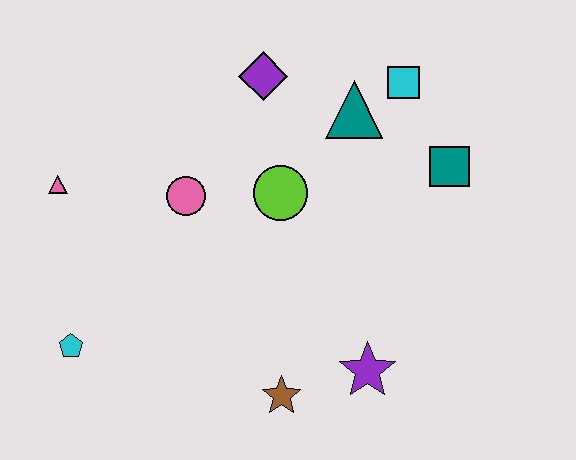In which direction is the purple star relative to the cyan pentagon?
The purple star is to the right of the cyan pentagon.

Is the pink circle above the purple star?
Yes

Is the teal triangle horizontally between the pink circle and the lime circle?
No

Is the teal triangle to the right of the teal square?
No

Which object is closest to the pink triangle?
The pink circle is closest to the pink triangle.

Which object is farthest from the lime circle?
The cyan pentagon is farthest from the lime circle.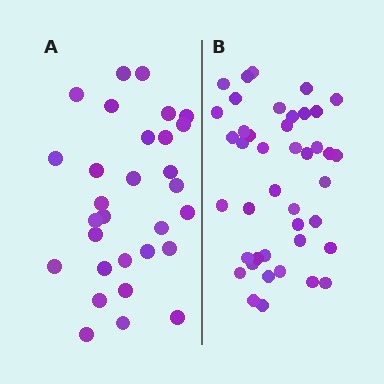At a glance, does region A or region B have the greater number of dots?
Region B (the right region) has more dots.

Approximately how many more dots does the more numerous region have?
Region B has roughly 12 or so more dots than region A.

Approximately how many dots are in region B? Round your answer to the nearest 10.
About 40 dots. (The exact count is 42, which rounds to 40.)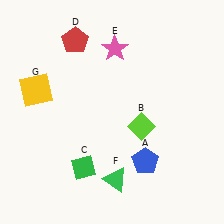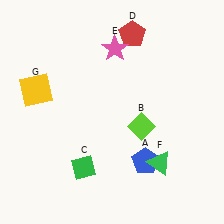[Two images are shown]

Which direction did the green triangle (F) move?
The green triangle (F) moved right.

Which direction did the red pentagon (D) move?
The red pentagon (D) moved right.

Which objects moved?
The objects that moved are: the red pentagon (D), the green triangle (F).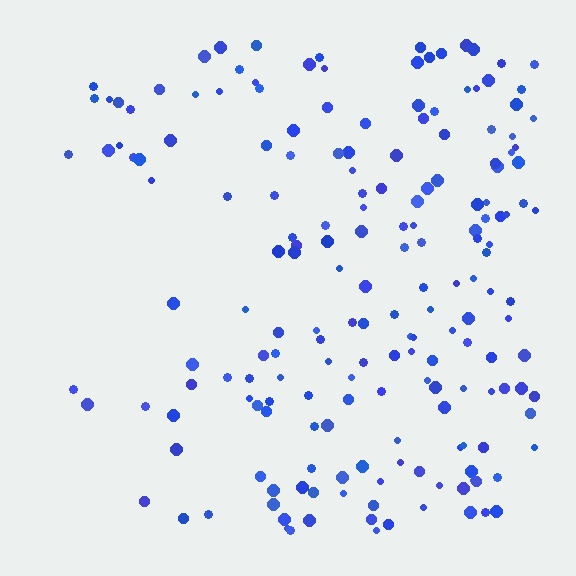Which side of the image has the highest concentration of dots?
The right.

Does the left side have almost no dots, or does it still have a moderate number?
Still a moderate number, just noticeably fewer than the right.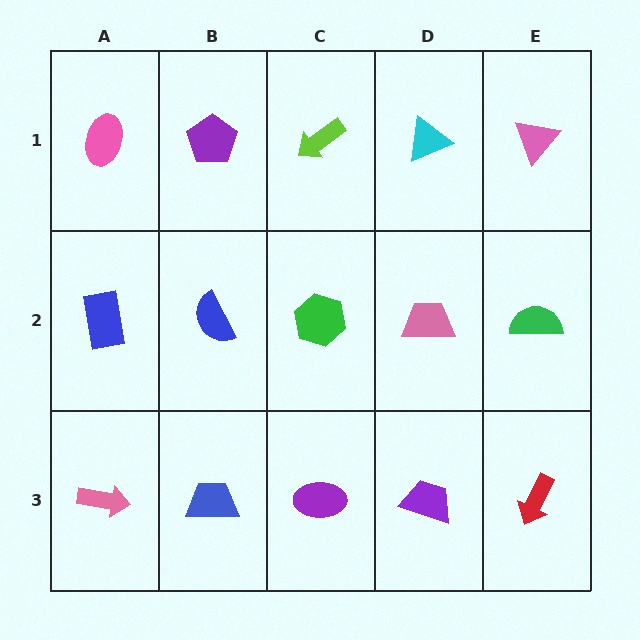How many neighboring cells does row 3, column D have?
3.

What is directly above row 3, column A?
A blue rectangle.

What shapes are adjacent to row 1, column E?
A green semicircle (row 2, column E), a cyan triangle (row 1, column D).